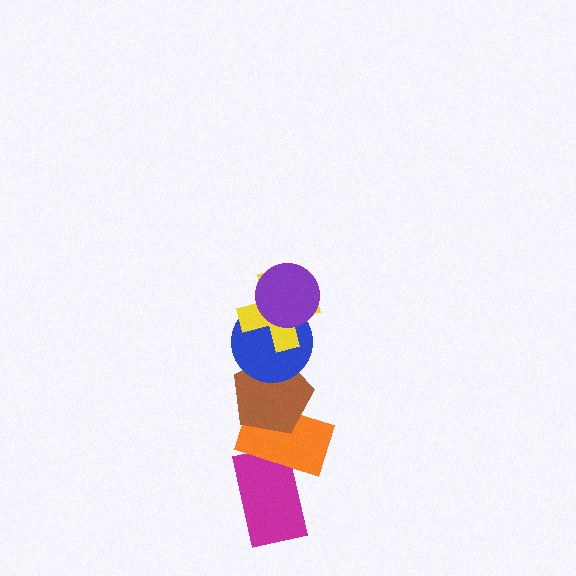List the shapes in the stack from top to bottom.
From top to bottom: the purple circle, the yellow cross, the blue circle, the brown pentagon, the orange rectangle, the magenta rectangle.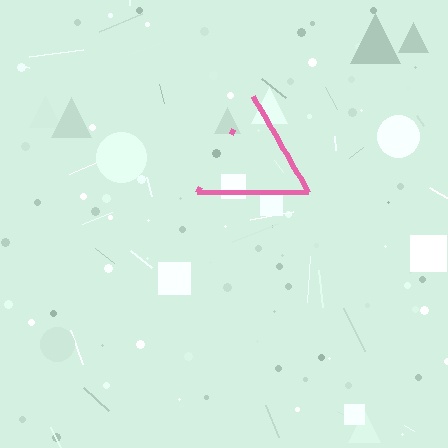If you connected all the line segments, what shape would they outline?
They would outline a triangle.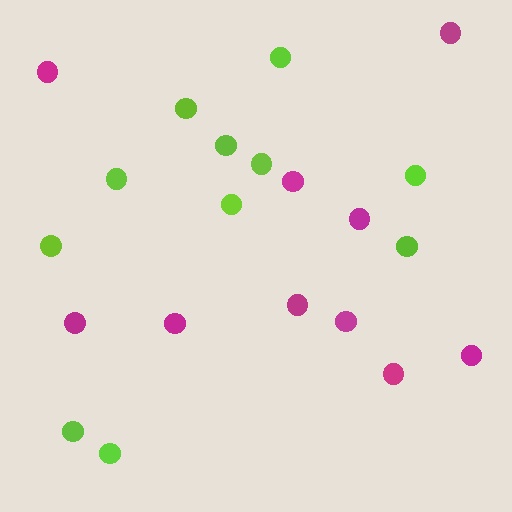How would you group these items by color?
There are 2 groups: one group of lime circles (11) and one group of magenta circles (10).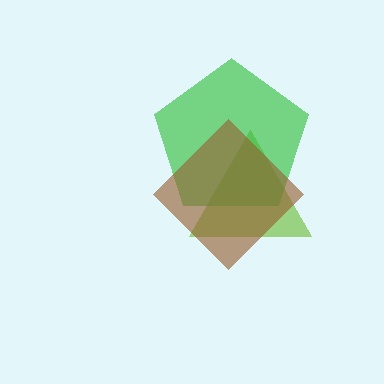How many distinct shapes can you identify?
There are 3 distinct shapes: a lime triangle, a green pentagon, a brown diamond.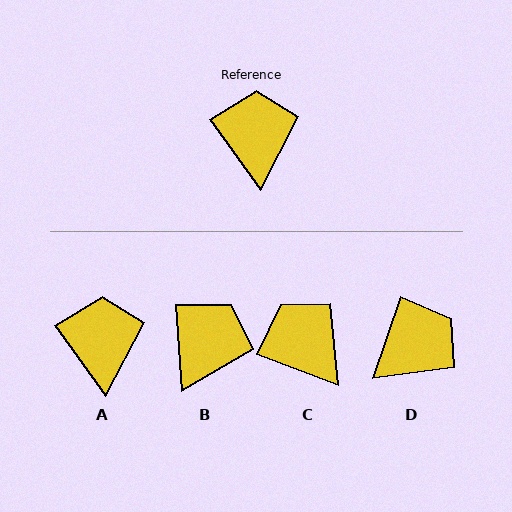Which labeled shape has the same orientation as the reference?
A.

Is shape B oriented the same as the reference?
No, it is off by about 32 degrees.